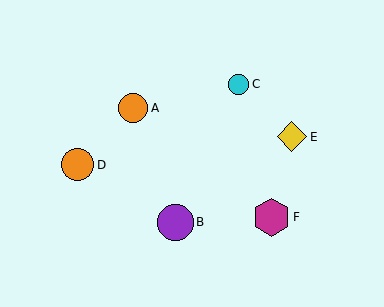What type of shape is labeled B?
Shape B is a purple circle.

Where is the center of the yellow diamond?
The center of the yellow diamond is at (292, 137).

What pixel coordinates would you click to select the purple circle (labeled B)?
Click at (175, 222) to select the purple circle B.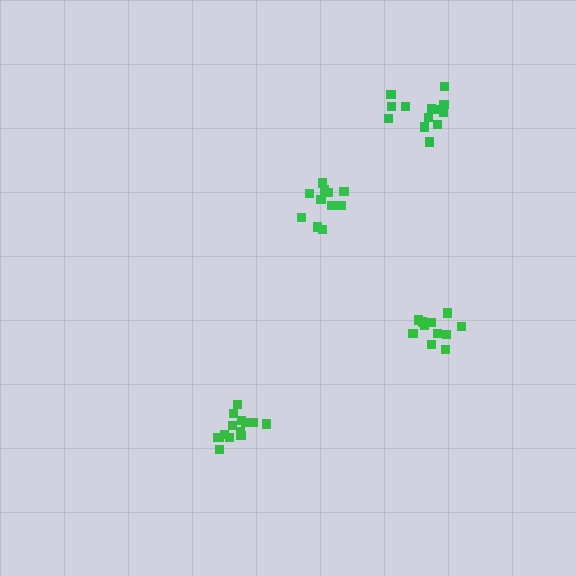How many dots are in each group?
Group 1: 11 dots, Group 2: 14 dots, Group 3: 13 dots, Group 4: 11 dots (49 total).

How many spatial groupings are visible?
There are 4 spatial groupings.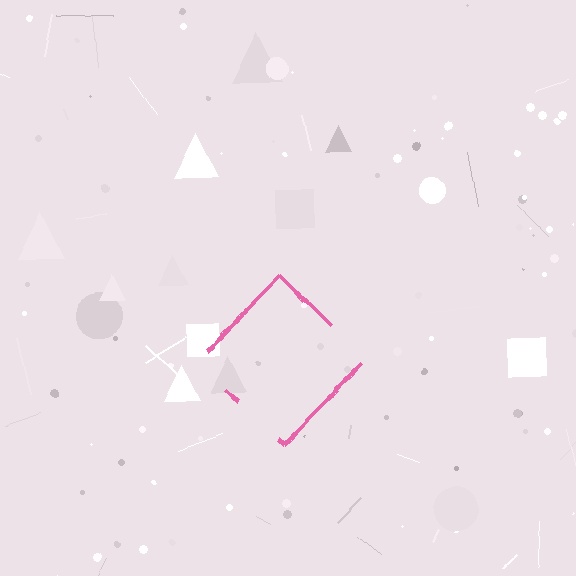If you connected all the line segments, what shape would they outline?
They would outline a diamond.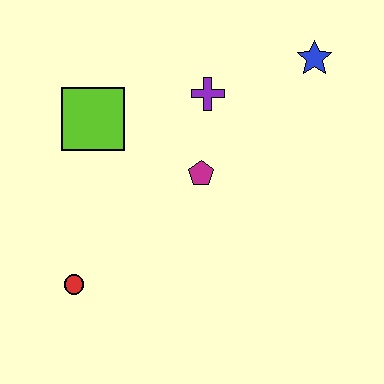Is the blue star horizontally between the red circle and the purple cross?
No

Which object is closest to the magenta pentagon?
The purple cross is closest to the magenta pentagon.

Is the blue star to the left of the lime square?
No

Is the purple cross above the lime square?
Yes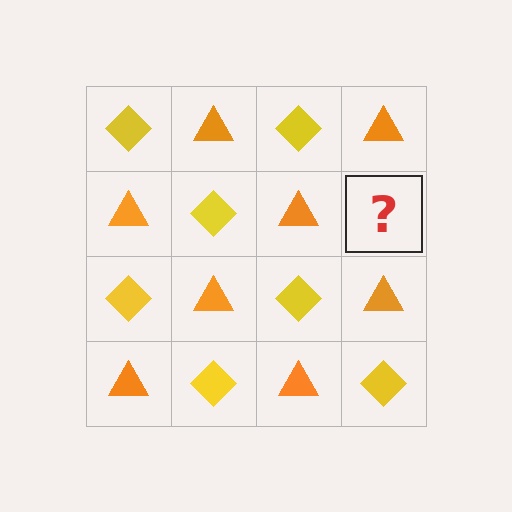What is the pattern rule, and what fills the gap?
The rule is that it alternates yellow diamond and orange triangle in a checkerboard pattern. The gap should be filled with a yellow diamond.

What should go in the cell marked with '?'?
The missing cell should contain a yellow diamond.